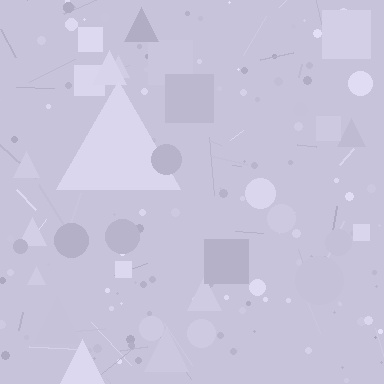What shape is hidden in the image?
A triangle is hidden in the image.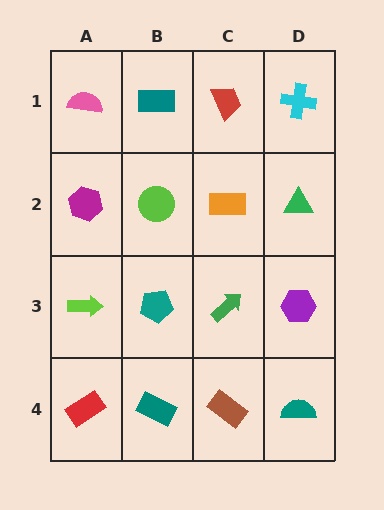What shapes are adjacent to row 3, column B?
A lime circle (row 2, column B), a teal rectangle (row 4, column B), a lime arrow (row 3, column A), a green arrow (row 3, column C).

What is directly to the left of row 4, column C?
A teal rectangle.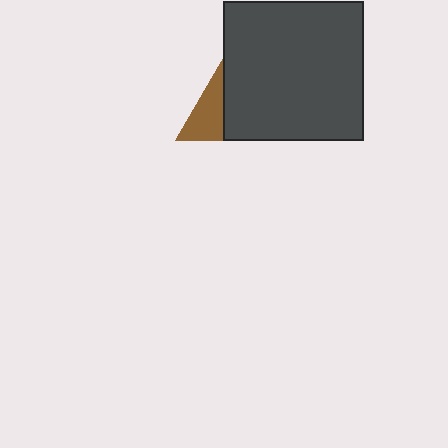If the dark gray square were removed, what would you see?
You would see the complete brown triangle.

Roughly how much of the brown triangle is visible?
About half of it is visible (roughly 47%).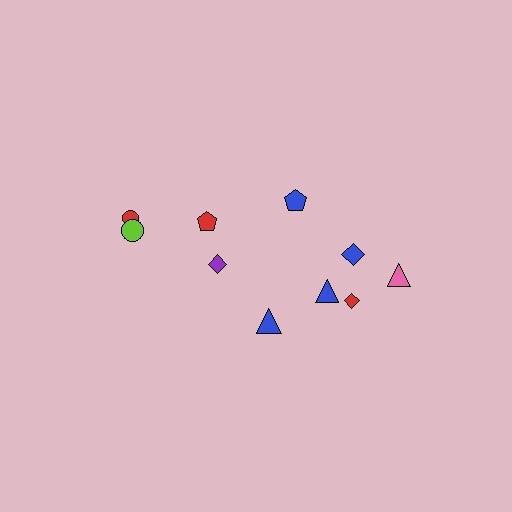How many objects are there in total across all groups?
There are 10 objects.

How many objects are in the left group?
There are 4 objects.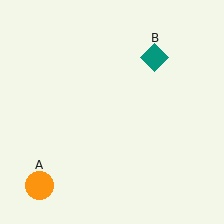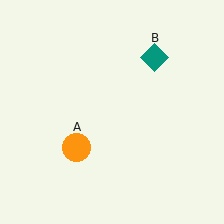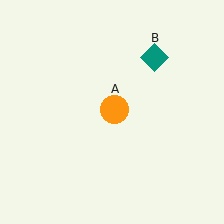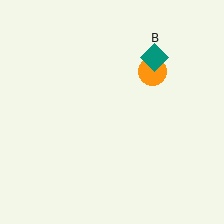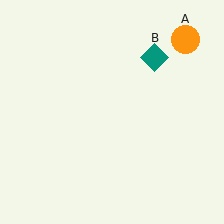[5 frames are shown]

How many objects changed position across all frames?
1 object changed position: orange circle (object A).